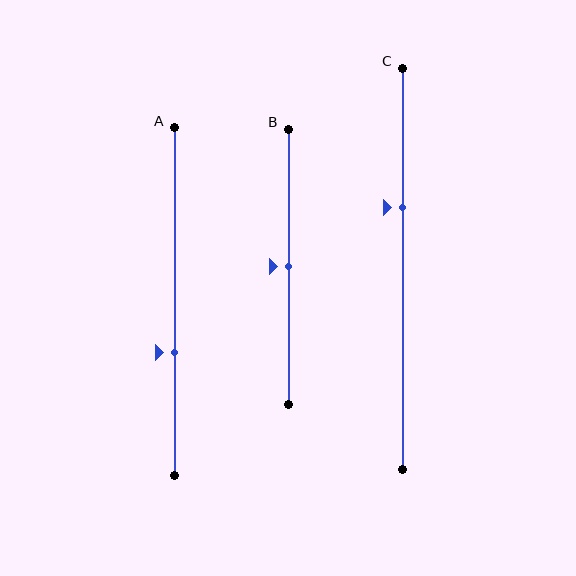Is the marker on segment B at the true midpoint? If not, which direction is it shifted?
Yes, the marker on segment B is at the true midpoint.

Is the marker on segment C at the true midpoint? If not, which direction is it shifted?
No, the marker on segment C is shifted upward by about 15% of the segment length.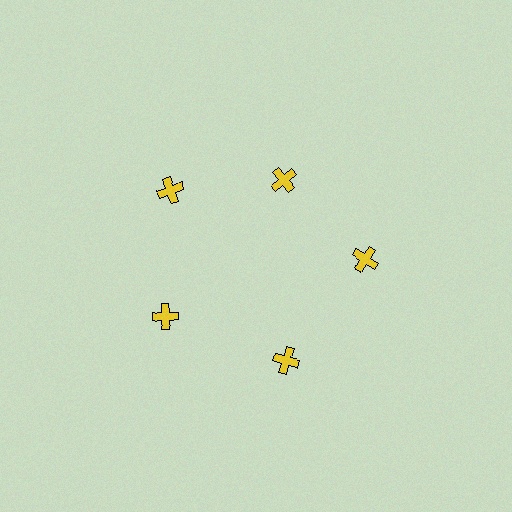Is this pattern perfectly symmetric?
No. The 5 yellow crosses are arranged in a ring, but one element near the 1 o'clock position is pulled inward toward the center, breaking the 5-fold rotational symmetry.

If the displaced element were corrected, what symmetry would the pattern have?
It would have 5-fold rotational symmetry — the pattern would map onto itself every 72 degrees.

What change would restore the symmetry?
The symmetry would be restored by moving it outward, back onto the ring so that all 5 crosses sit at equal angles and equal distance from the center.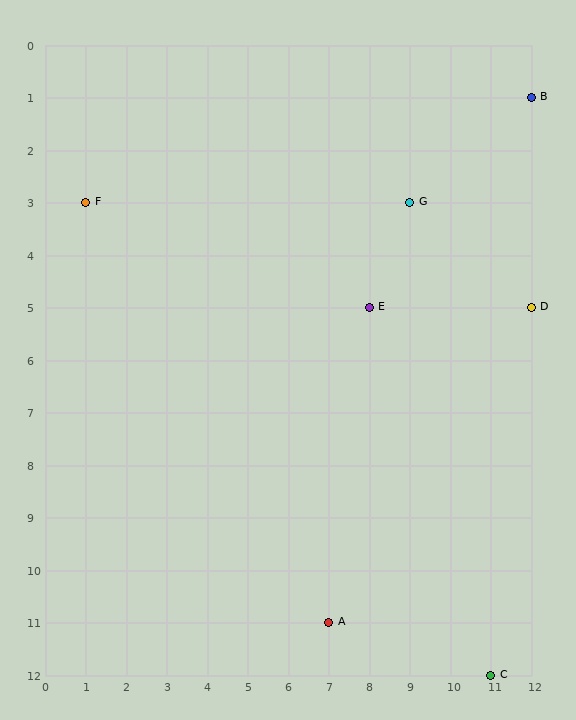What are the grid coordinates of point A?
Point A is at grid coordinates (7, 11).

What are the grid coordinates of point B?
Point B is at grid coordinates (12, 1).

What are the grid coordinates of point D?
Point D is at grid coordinates (12, 5).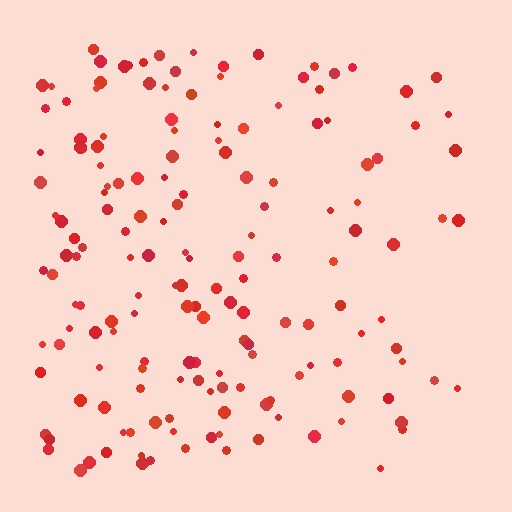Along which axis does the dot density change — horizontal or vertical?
Horizontal.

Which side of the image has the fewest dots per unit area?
The right.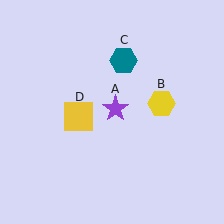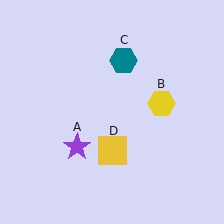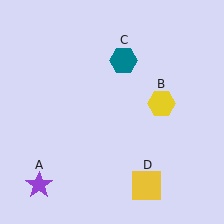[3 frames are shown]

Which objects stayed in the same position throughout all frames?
Yellow hexagon (object B) and teal hexagon (object C) remained stationary.